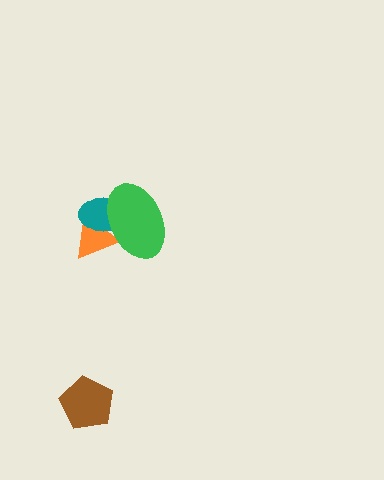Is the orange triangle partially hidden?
Yes, it is partially covered by another shape.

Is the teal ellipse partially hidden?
Yes, it is partially covered by another shape.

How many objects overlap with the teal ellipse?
2 objects overlap with the teal ellipse.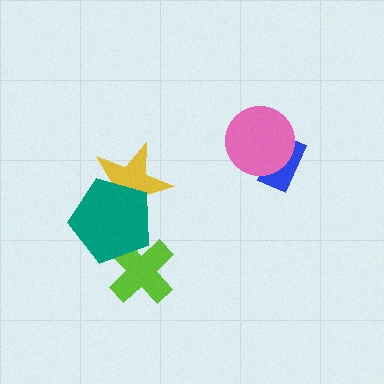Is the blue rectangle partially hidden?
Yes, it is partially covered by another shape.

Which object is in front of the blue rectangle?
The pink circle is in front of the blue rectangle.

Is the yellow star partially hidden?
Yes, it is partially covered by another shape.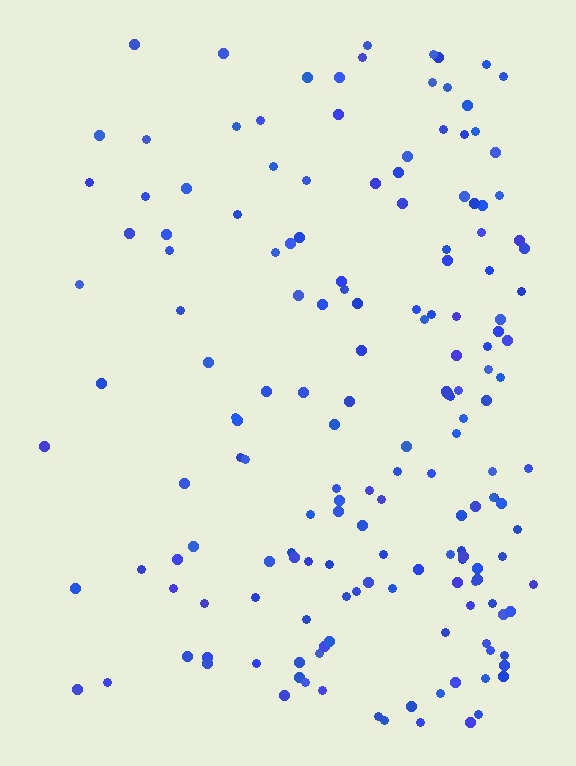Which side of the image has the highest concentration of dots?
The right.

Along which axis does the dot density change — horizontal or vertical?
Horizontal.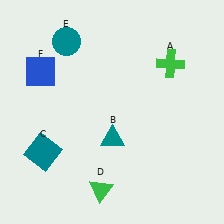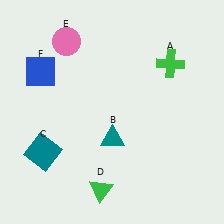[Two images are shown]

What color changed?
The circle (E) changed from teal in Image 1 to pink in Image 2.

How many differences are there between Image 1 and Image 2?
There is 1 difference between the two images.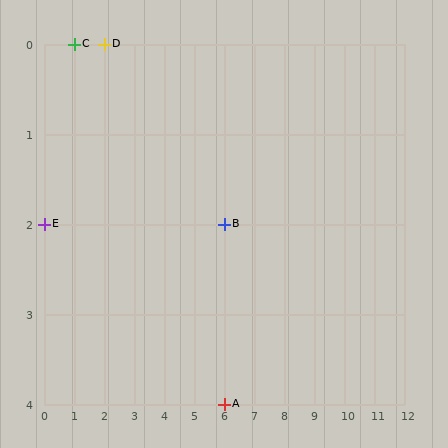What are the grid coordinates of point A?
Point A is at grid coordinates (6, 4).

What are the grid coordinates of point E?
Point E is at grid coordinates (0, 2).